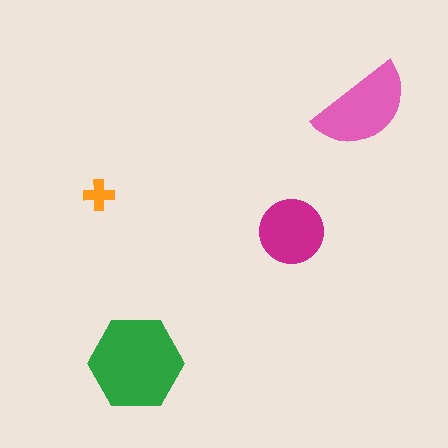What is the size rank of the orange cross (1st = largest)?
4th.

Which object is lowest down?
The green hexagon is bottommost.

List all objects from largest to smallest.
The green hexagon, the pink semicircle, the magenta circle, the orange cross.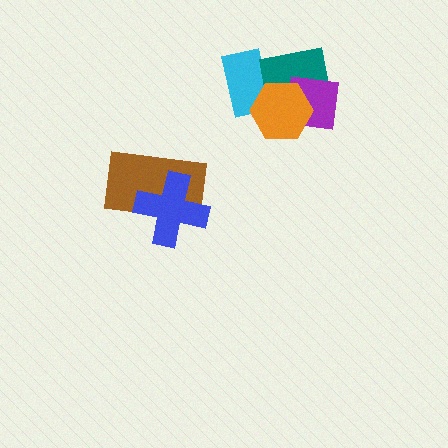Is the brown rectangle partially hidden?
Yes, it is partially covered by another shape.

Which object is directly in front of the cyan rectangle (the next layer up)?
The teal square is directly in front of the cyan rectangle.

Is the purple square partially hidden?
Yes, it is partially covered by another shape.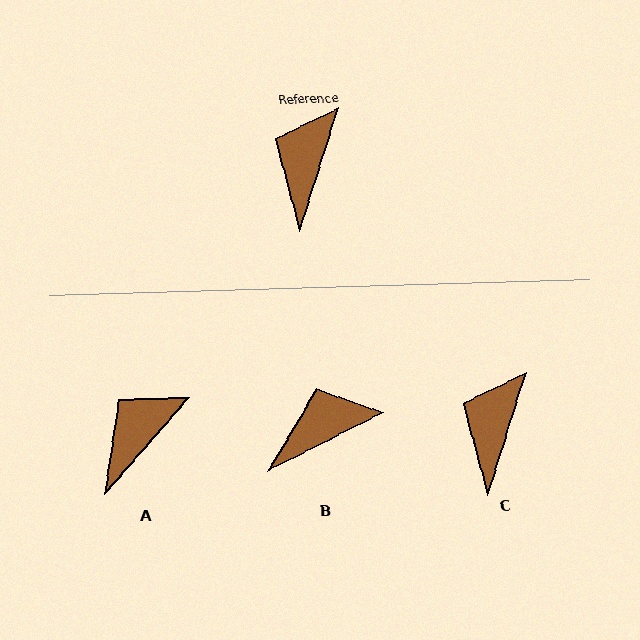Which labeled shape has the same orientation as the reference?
C.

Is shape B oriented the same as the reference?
No, it is off by about 46 degrees.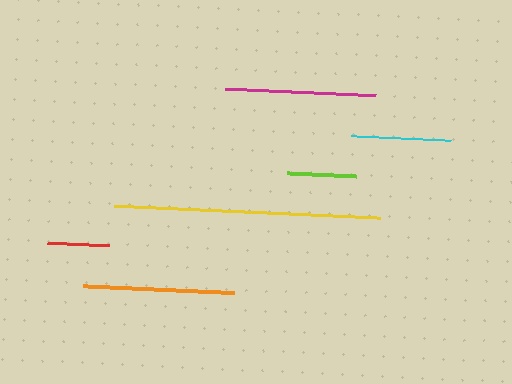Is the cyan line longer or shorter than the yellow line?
The yellow line is longer than the cyan line.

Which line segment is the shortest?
The red line is the shortest at approximately 62 pixels.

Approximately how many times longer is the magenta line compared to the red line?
The magenta line is approximately 2.5 times the length of the red line.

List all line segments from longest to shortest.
From longest to shortest: yellow, orange, magenta, cyan, lime, red.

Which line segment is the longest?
The yellow line is the longest at approximately 266 pixels.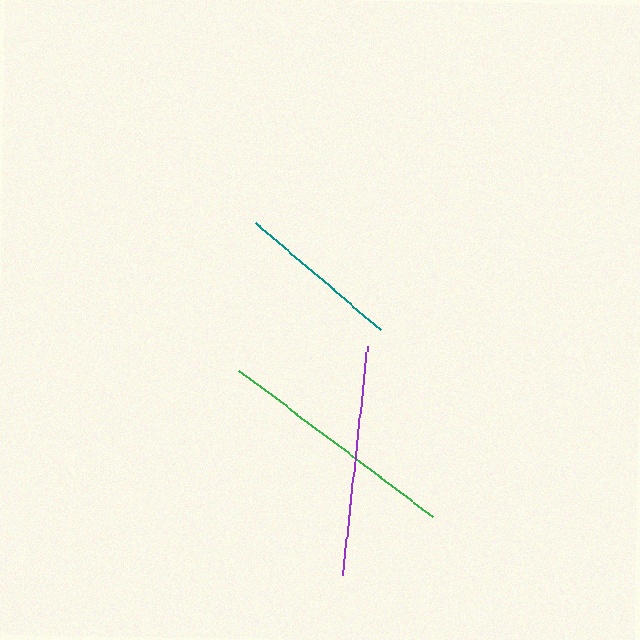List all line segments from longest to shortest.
From longest to shortest: green, purple, teal.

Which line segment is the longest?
The green line is the longest at approximately 242 pixels.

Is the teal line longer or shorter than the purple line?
The purple line is longer than the teal line.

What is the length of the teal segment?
The teal segment is approximately 165 pixels long.